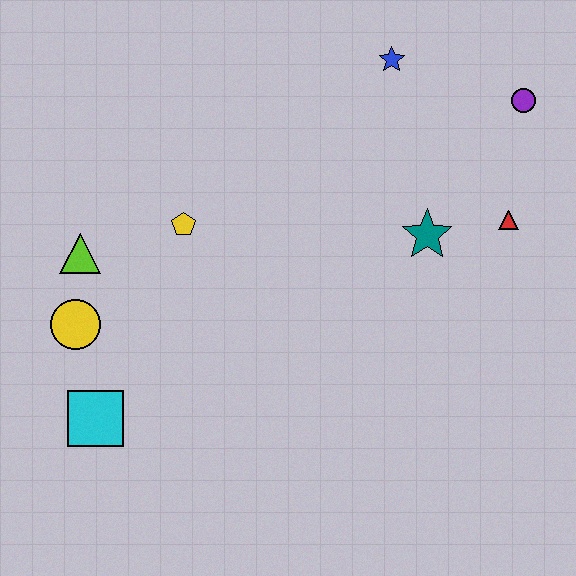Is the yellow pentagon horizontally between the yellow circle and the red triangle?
Yes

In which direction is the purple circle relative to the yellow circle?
The purple circle is to the right of the yellow circle.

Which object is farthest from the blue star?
The cyan square is farthest from the blue star.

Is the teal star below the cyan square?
No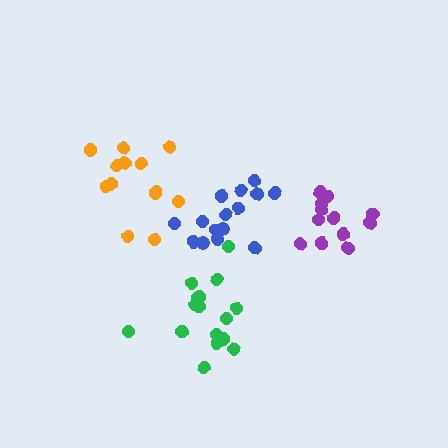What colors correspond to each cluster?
The clusters are colored: blue, orange, purple, green.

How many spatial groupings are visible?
There are 4 spatial groupings.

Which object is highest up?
The orange cluster is topmost.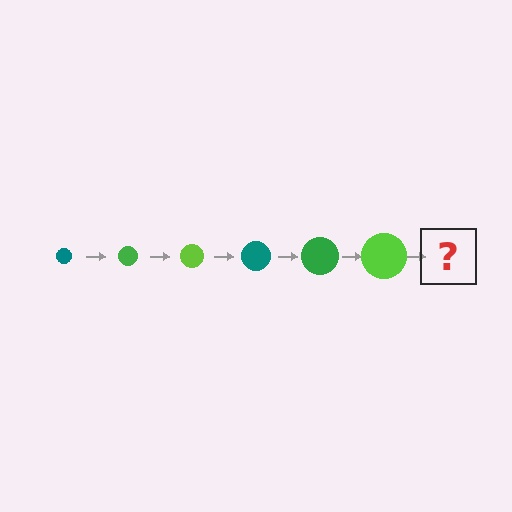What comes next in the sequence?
The next element should be a teal circle, larger than the previous one.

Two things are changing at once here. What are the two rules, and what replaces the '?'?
The two rules are that the circle grows larger each step and the color cycles through teal, green, and lime. The '?' should be a teal circle, larger than the previous one.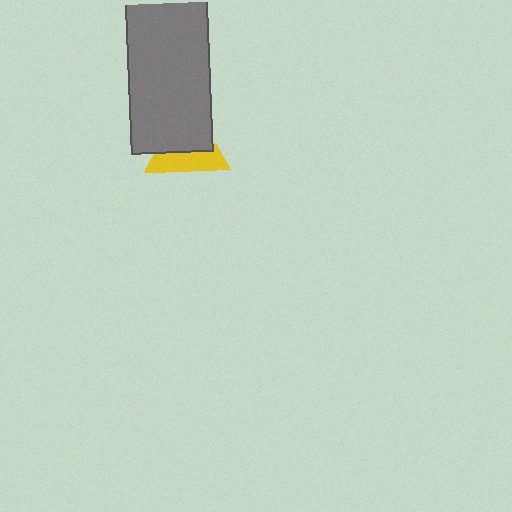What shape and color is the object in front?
The object in front is a gray rectangle.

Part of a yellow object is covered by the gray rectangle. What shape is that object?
It is a triangle.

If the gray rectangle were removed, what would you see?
You would see the complete yellow triangle.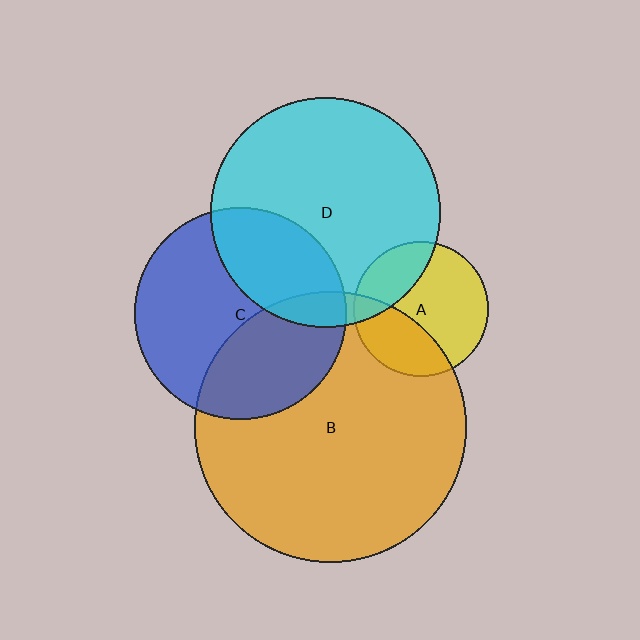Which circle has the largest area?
Circle B (orange).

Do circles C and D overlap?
Yes.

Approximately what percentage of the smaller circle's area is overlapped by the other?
Approximately 30%.